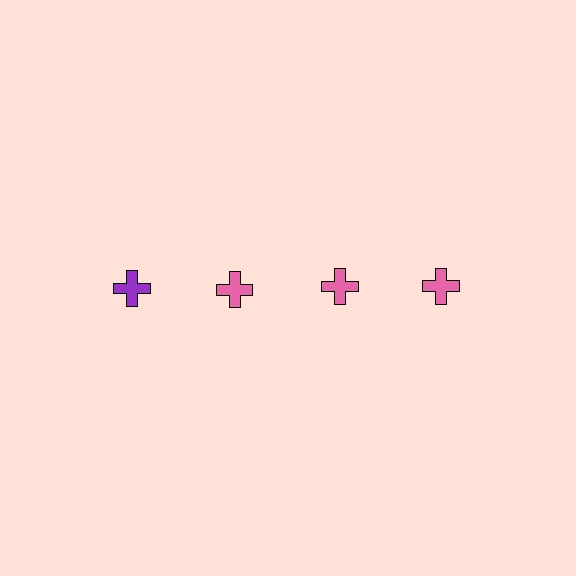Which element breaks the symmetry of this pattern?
The purple cross in the top row, leftmost column breaks the symmetry. All other shapes are pink crosses.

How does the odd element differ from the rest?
It has a different color: purple instead of pink.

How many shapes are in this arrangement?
There are 4 shapes arranged in a grid pattern.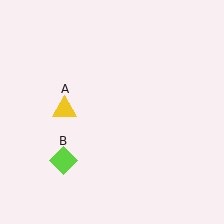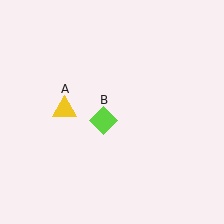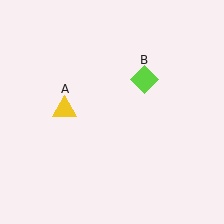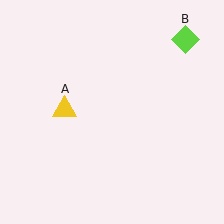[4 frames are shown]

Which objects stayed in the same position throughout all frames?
Yellow triangle (object A) remained stationary.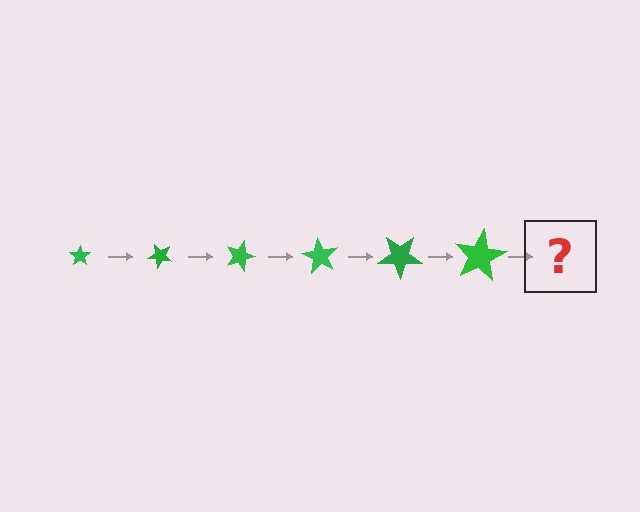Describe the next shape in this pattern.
It should be a star, larger than the previous one and rotated 270 degrees from the start.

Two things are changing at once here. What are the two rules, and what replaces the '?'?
The two rules are that the star grows larger each step and it rotates 45 degrees each step. The '?' should be a star, larger than the previous one and rotated 270 degrees from the start.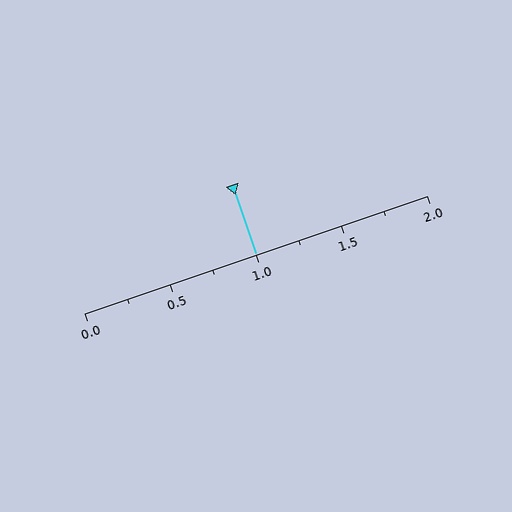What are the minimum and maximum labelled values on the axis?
The axis runs from 0.0 to 2.0.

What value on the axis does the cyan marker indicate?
The marker indicates approximately 1.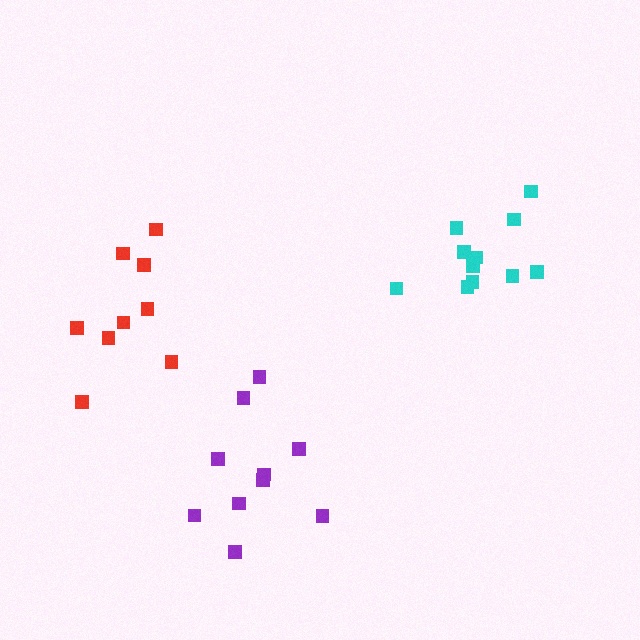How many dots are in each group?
Group 1: 11 dots, Group 2: 10 dots, Group 3: 9 dots (30 total).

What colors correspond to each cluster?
The clusters are colored: cyan, purple, red.